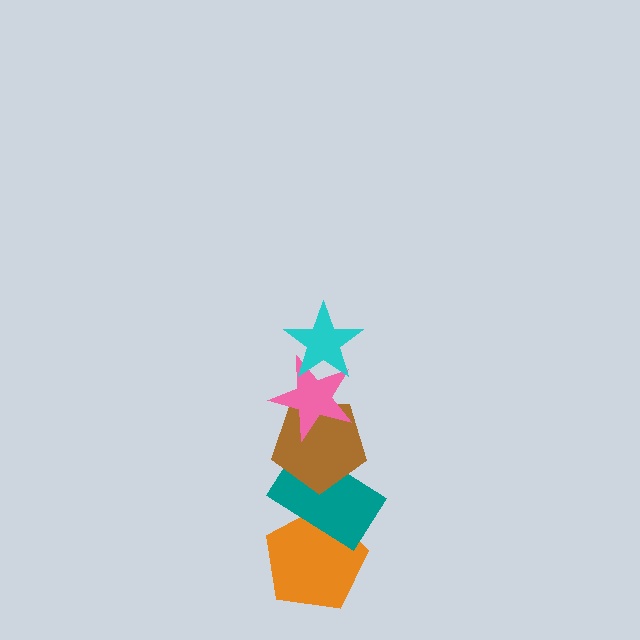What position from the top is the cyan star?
The cyan star is 1st from the top.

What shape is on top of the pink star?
The cyan star is on top of the pink star.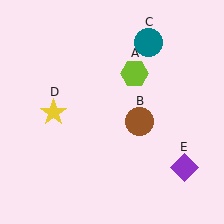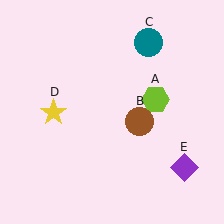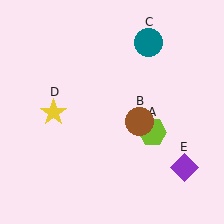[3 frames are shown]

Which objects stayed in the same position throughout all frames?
Brown circle (object B) and teal circle (object C) and yellow star (object D) and purple diamond (object E) remained stationary.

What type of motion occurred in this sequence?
The lime hexagon (object A) rotated clockwise around the center of the scene.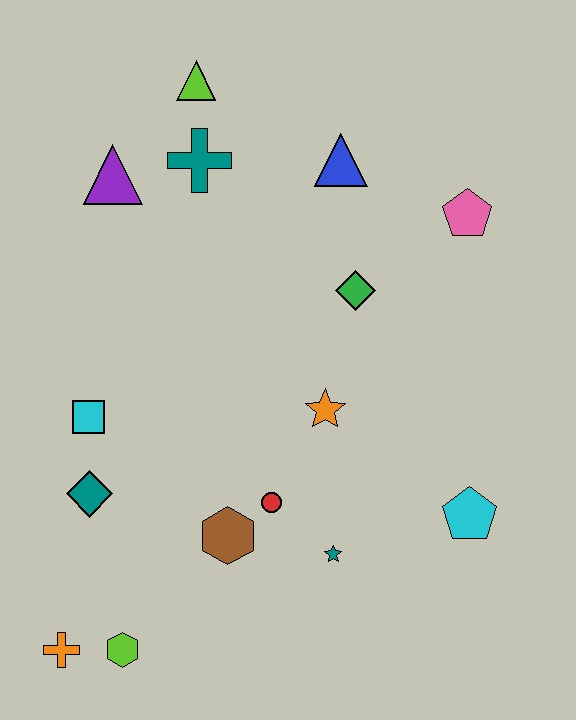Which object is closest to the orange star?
The red circle is closest to the orange star.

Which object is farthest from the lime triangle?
The orange cross is farthest from the lime triangle.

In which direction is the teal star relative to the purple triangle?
The teal star is below the purple triangle.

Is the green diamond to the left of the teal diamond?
No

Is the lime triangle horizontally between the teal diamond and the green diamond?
Yes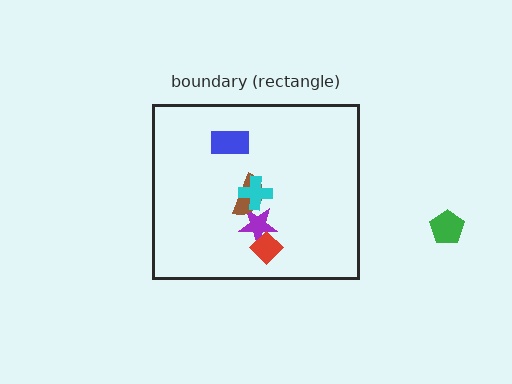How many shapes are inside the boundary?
5 inside, 1 outside.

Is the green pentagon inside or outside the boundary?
Outside.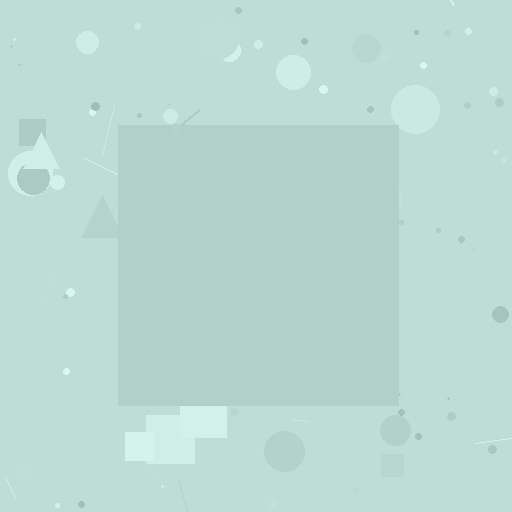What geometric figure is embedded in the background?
A square is embedded in the background.